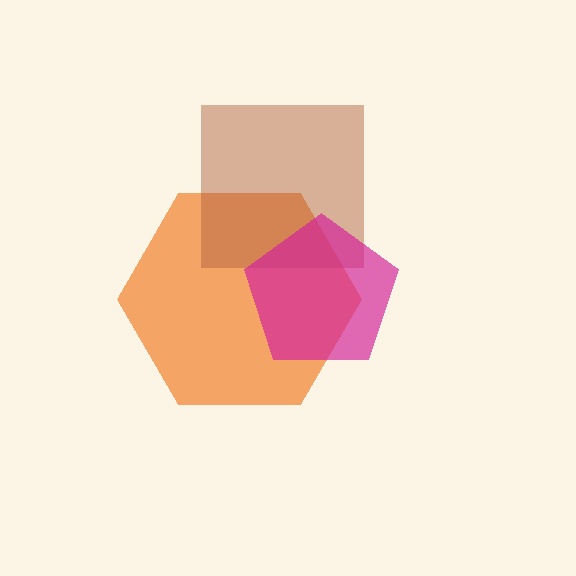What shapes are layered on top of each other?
The layered shapes are: an orange hexagon, a brown square, a magenta pentagon.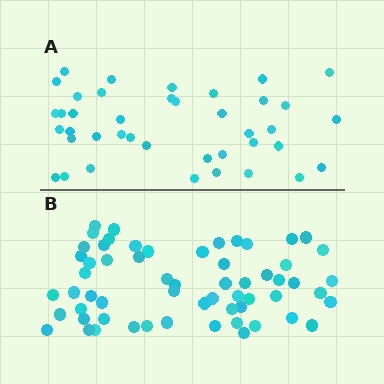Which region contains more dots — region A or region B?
Region B (the bottom region) has more dots.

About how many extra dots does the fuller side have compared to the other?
Region B has approximately 20 more dots than region A.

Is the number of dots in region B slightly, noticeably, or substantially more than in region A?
Region B has substantially more. The ratio is roughly 1.5 to 1.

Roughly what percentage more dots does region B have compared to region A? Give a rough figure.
About 50% more.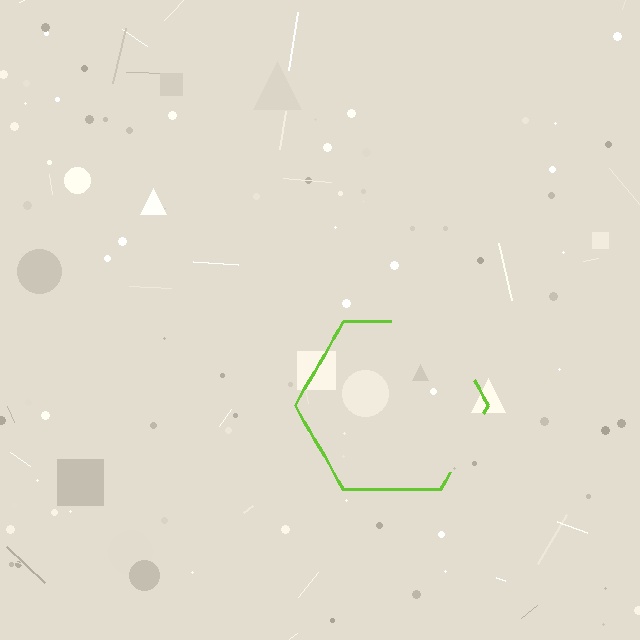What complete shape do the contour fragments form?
The contour fragments form a hexagon.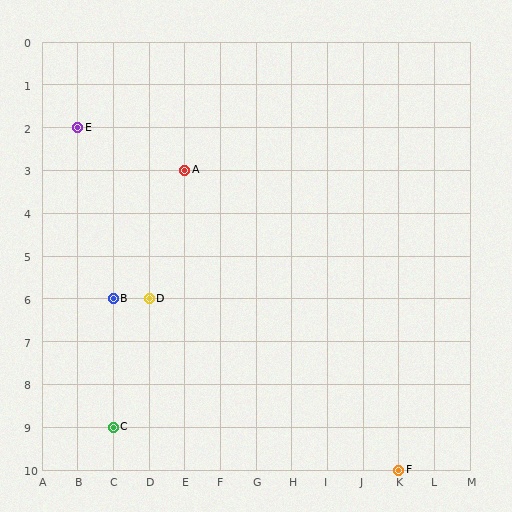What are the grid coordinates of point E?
Point E is at grid coordinates (B, 2).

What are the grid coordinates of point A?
Point A is at grid coordinates (E, 3).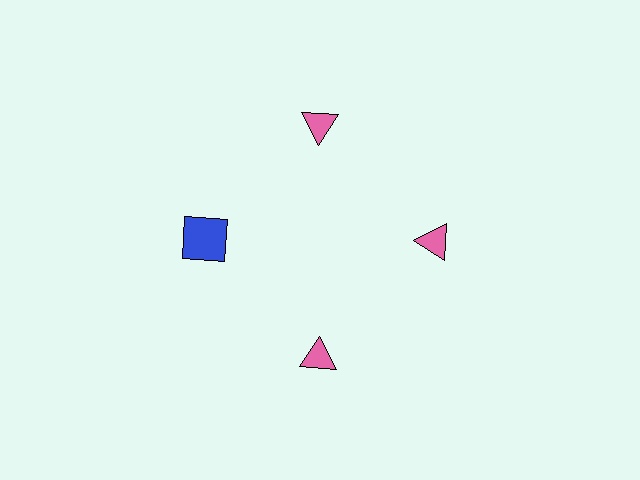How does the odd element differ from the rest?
It differs in both color (blue instead of pink) and shape (square instead of triangle).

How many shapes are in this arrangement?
There are 4 shapes arranged in a ring pattern.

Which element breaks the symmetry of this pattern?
The blue square at roughly the 9 o'clock position breaks the symmetry. All other shapes are pink triangles.